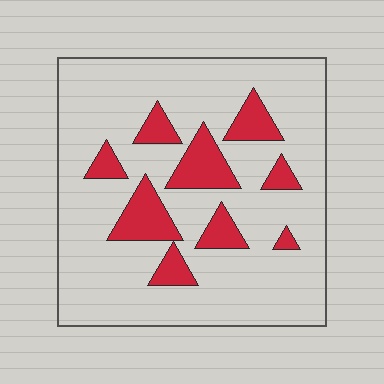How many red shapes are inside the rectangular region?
9.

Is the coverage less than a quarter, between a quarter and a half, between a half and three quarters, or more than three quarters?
Less than a quarter.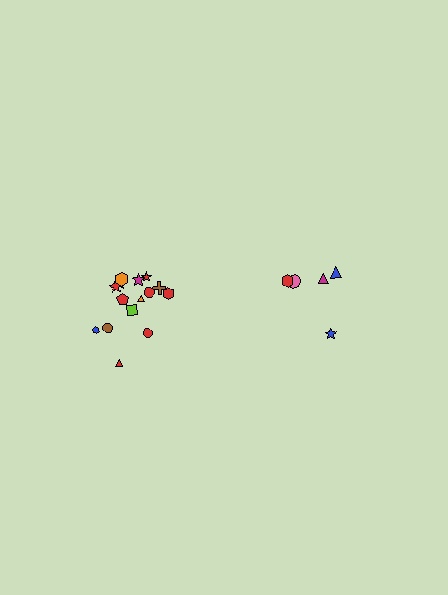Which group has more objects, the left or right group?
The left group.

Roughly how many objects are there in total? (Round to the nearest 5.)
Roughly 20 objects in total.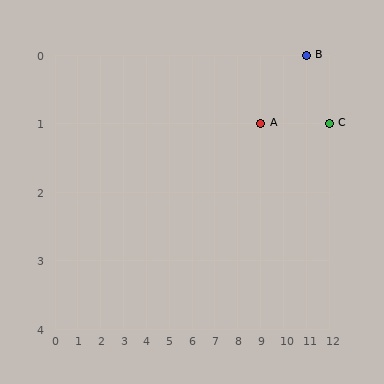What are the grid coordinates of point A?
Point A is at grid coordinates (9, 1).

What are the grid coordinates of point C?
Point C is at grid coordinates (12, 1).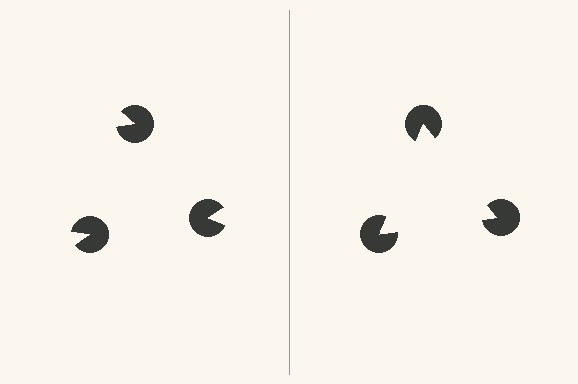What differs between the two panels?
The pac-man discs are positioned identically on both sides; only the wedge orientations differ. On the right they align to a triangle; on the left they are misaligned.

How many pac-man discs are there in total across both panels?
6 — 3 on each side.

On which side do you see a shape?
An illusory triangle appears on the right side. On the left side the wedge cuts are rotated, so no coherent shape forms.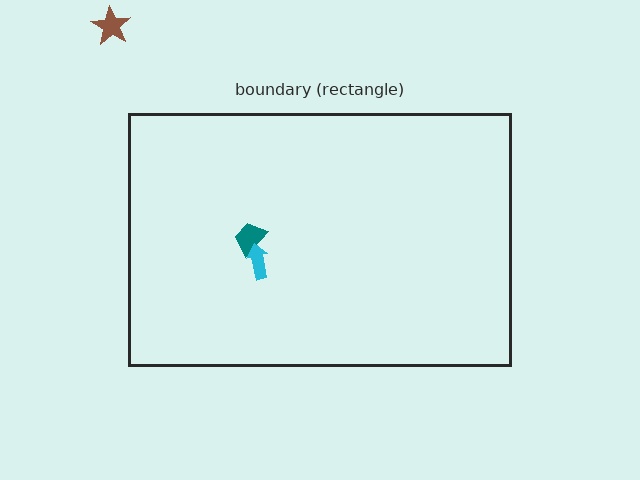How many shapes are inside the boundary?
2 inside, 1 outside.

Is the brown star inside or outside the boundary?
Outside.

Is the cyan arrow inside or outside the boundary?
Inside.